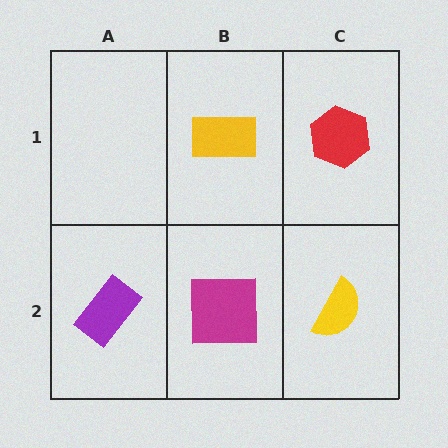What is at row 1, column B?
A yellow rectangle.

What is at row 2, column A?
A purple rectangle.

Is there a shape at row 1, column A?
No, that cell is empty.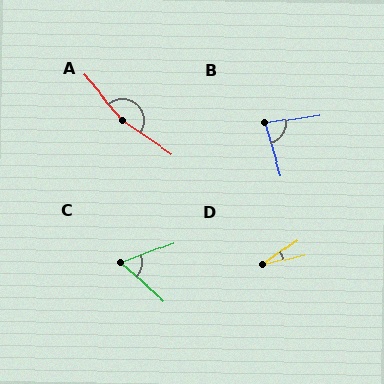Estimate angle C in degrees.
Approximately 62 degrees.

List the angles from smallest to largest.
D (22°), C (62°), B (81°), A (165°).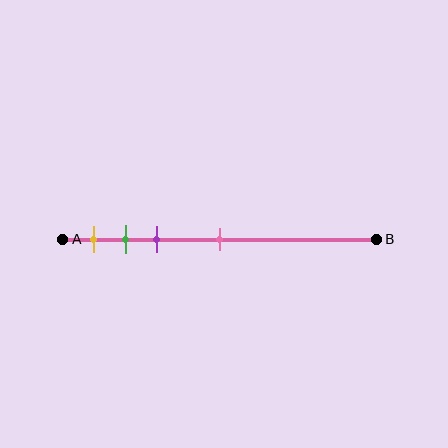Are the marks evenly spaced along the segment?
No, the marks are not evenly spaced.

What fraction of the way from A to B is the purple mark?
The purple mark is approximately 30% (0.3) of the way from A to B.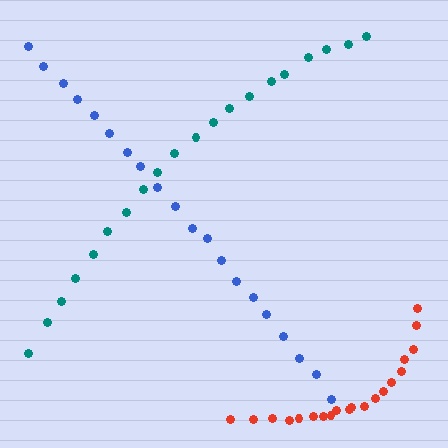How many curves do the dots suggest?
There are 3 distinct paths.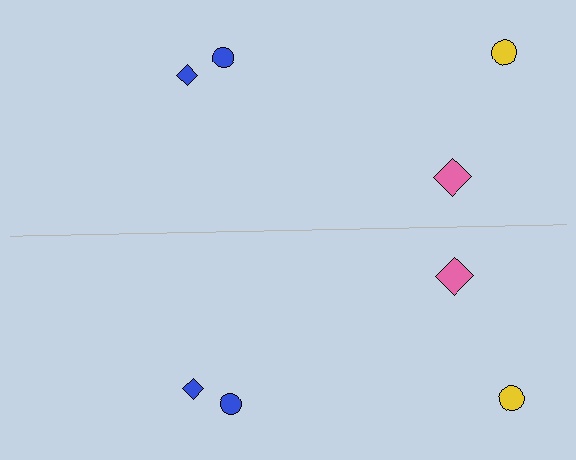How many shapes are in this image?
There are 8 shapes in this image.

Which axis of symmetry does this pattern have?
The pattern has a horizontal axis of symmetry running through the center of the image.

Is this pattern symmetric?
Yes, this pattern has bilateral (reflection) symmetry.